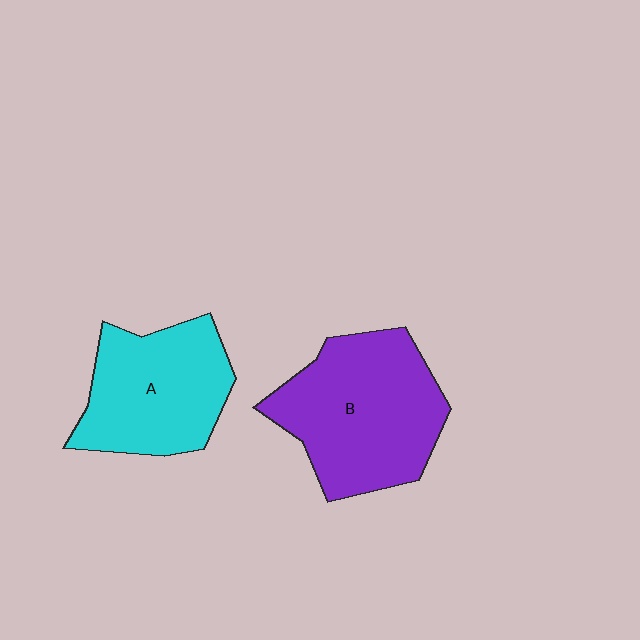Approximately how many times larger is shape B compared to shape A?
Approximately 1.2 times.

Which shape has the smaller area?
Shape A (cyan).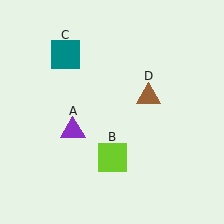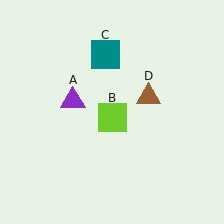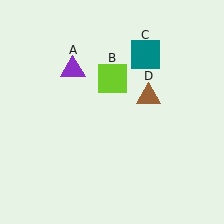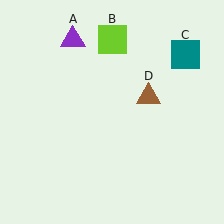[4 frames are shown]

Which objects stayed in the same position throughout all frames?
Brown triangle (object D) remained stationary.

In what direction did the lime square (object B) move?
The lime square (object B) moved up.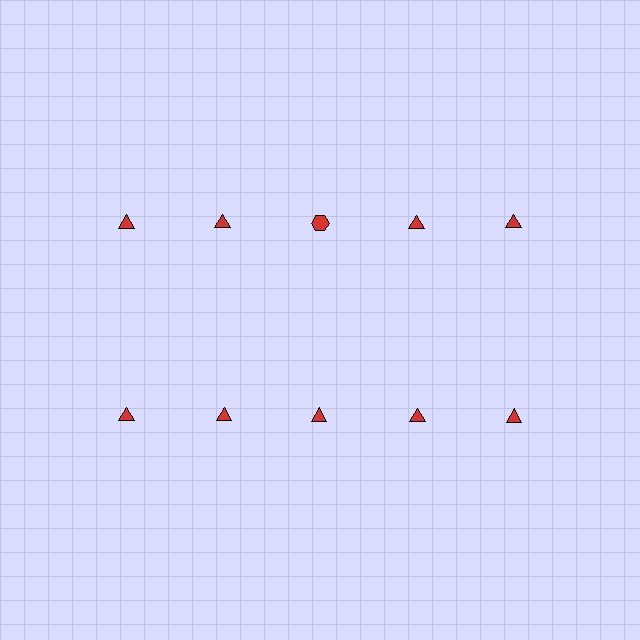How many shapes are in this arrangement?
There are 10 shapes arranged in a grid pattern.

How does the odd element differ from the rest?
It has a different shape: hexagon instead of triangle.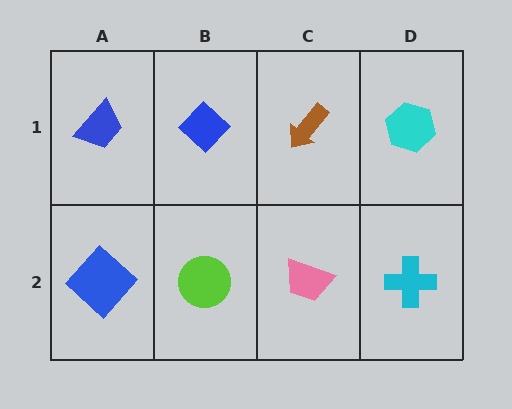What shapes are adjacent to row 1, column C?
A pink trapezoid (row 2, column C), a blue diamond (row 1, column B), a cyan hexagon (row 1, column D).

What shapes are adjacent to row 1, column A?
A blue diamond (row 2, column A), a blue diamond (row 1, column B).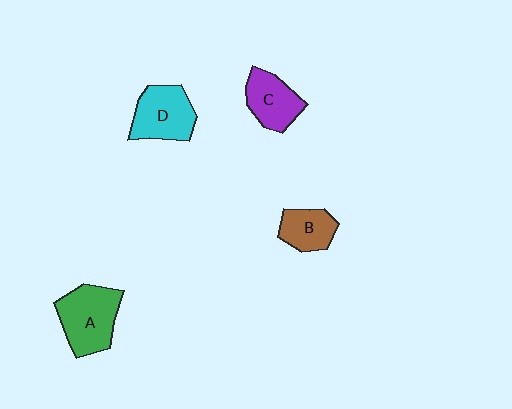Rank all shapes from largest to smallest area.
From largest to smallest: A (green), D (cyan), C (purple), B (brown).